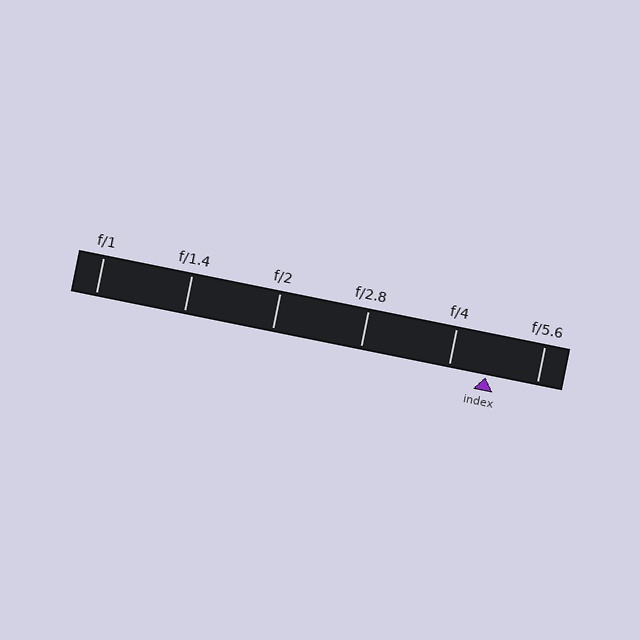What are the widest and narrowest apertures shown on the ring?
The widest aperture shown is f/1 and the narrowest is f/5.6.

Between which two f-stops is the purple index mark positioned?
The index mark is between f/4 and f/5.6.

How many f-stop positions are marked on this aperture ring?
There are 6 f-stop positions marked.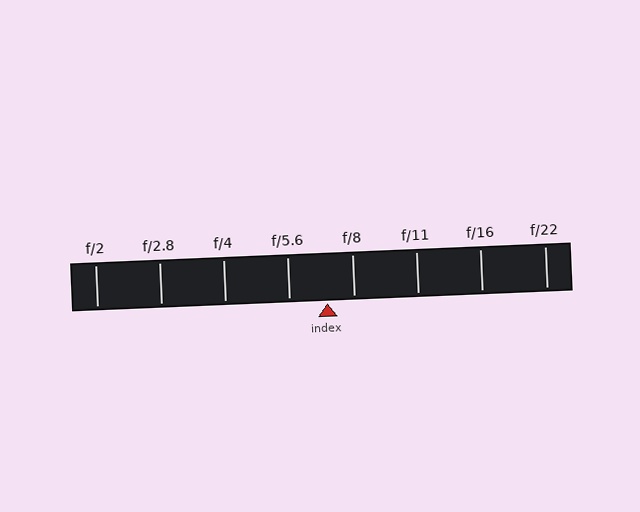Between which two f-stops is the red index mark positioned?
The index mark is between f/5.6 and f/8.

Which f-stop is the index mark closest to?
The index mark is closest to f/8.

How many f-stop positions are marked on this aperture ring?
There are 8 f-stop positions marked.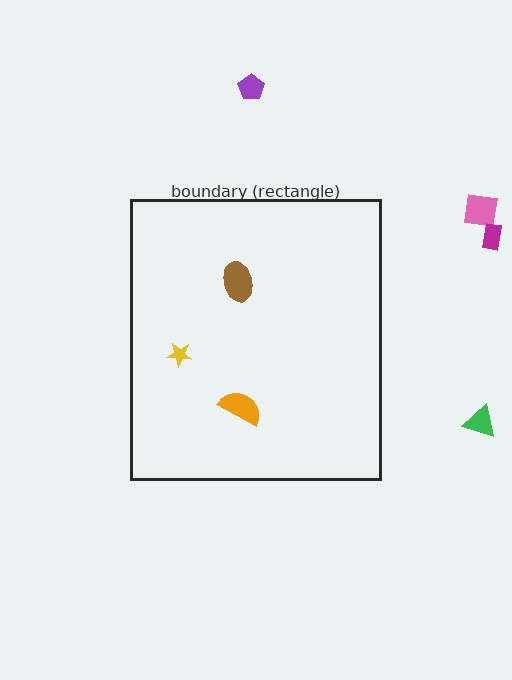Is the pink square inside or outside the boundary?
Outside.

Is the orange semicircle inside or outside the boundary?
Inside.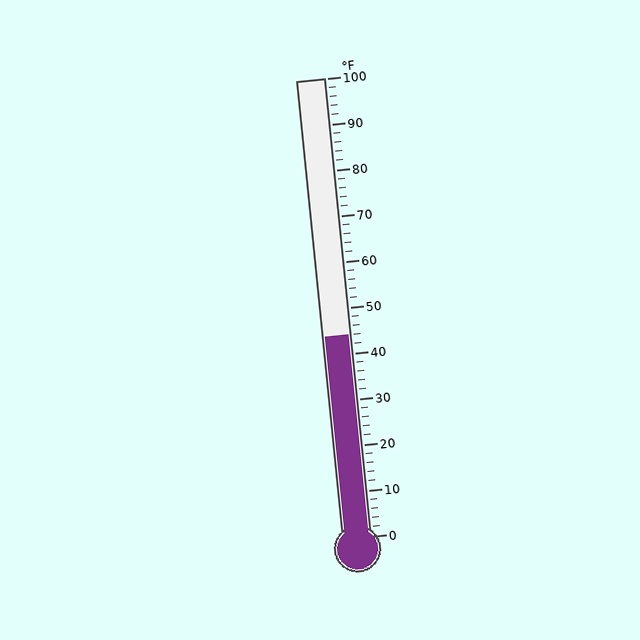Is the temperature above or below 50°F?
The temperature is below 50°F.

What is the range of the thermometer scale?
The thermometer scale ranges from 0°F to 100°F.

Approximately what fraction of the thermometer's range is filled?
The thermometer is filled to approximately 45% of its range.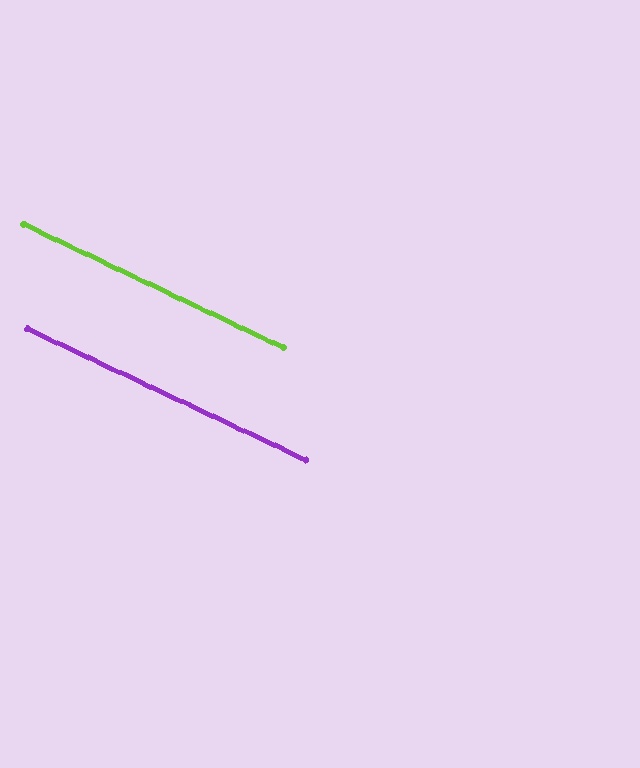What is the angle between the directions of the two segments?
Approximately 0 degrees.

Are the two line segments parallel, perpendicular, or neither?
Parallel — their directions differ by only 0.4°.